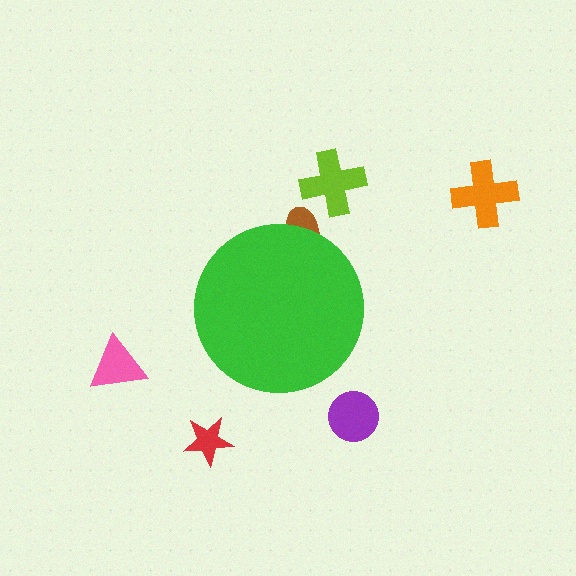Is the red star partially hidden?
No, the red star is fully visible.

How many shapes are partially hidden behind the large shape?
1 shape is partially hidden.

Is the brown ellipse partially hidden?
Yes, the brown ellipse is partially hidden behind the green circle.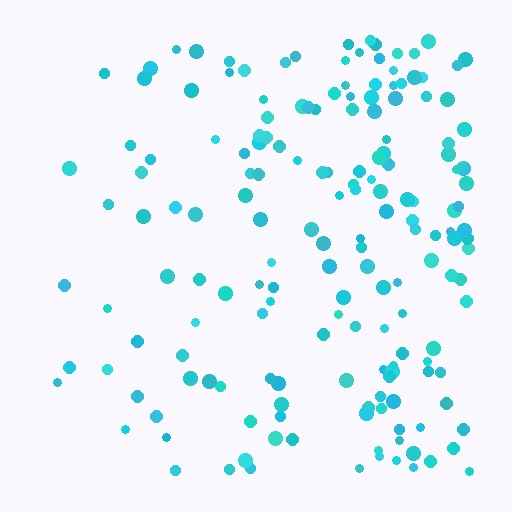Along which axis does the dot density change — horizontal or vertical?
Horizontal.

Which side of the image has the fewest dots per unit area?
The left.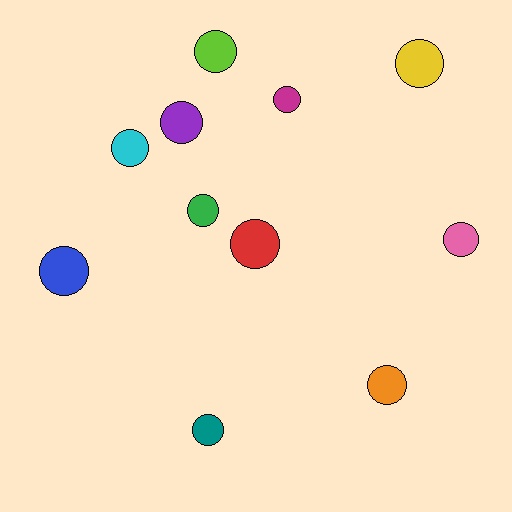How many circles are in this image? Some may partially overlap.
There are 11 circles.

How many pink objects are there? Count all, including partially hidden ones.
There is 1 pink object.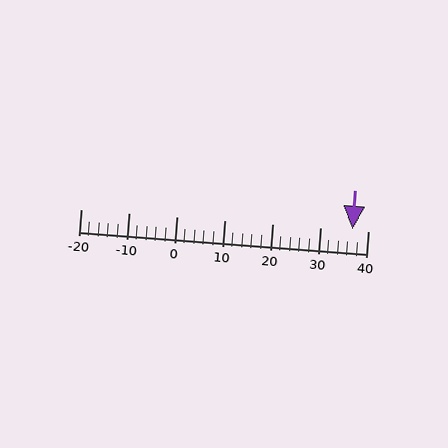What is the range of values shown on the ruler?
The ruler shows values from -20 to 40.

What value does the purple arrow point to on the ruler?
The purple arrow points to approximately 37.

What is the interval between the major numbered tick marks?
The major tick marks are spaced 10 units apart.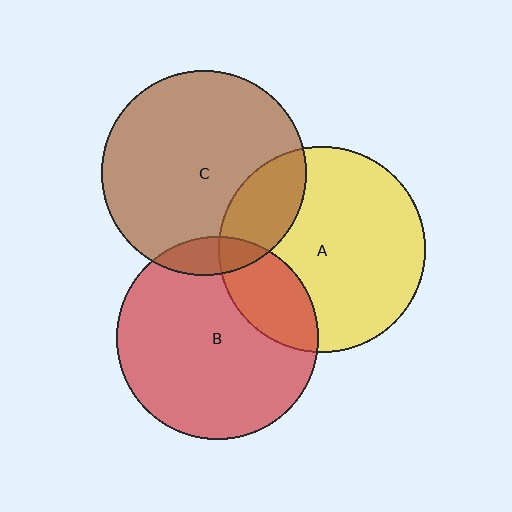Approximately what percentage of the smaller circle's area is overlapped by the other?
Approximately 10%.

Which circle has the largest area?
Circle A (yellow).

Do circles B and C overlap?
Yes.